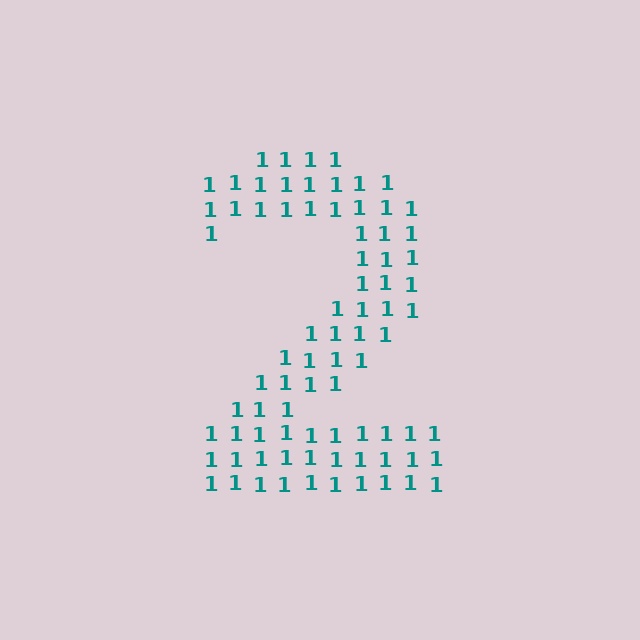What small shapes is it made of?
It is made of small digit 1's.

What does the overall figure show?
The overall figure shows the digit 2.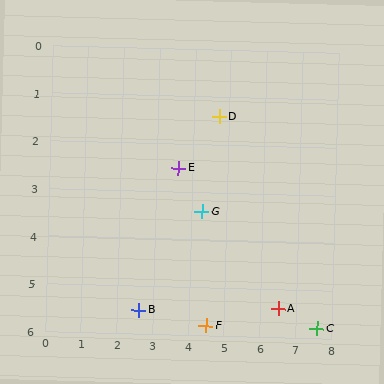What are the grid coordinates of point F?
Point F is at approximately (4.5, 5.8).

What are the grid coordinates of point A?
Point A is at approximately (6.5, 5.4).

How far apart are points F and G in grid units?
Points F and G are about 2.4 grid units apart.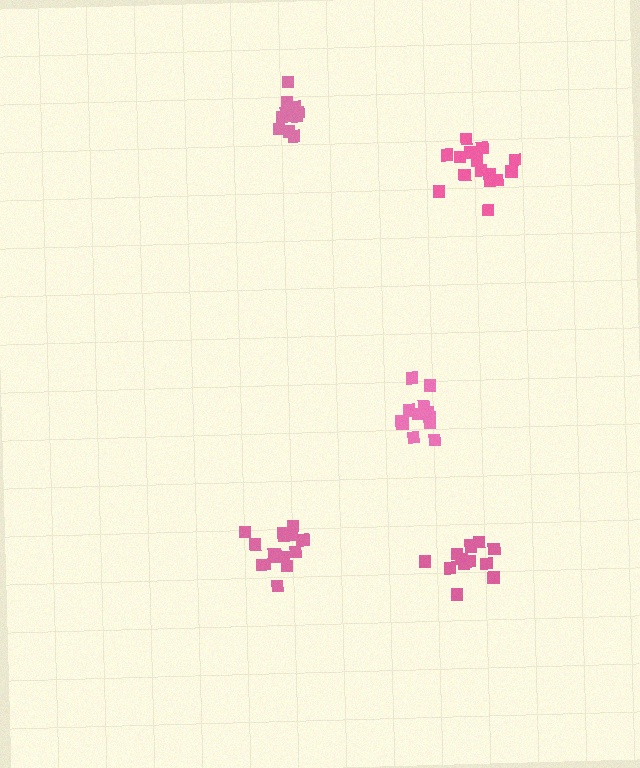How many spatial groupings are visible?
There are 5 spatial groupings.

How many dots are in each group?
Group 1: 17 dots, Group 2: 12 dots, Group 3: 14 dots, Group 4: 15 dots, Group 5: 12 dots (70 total).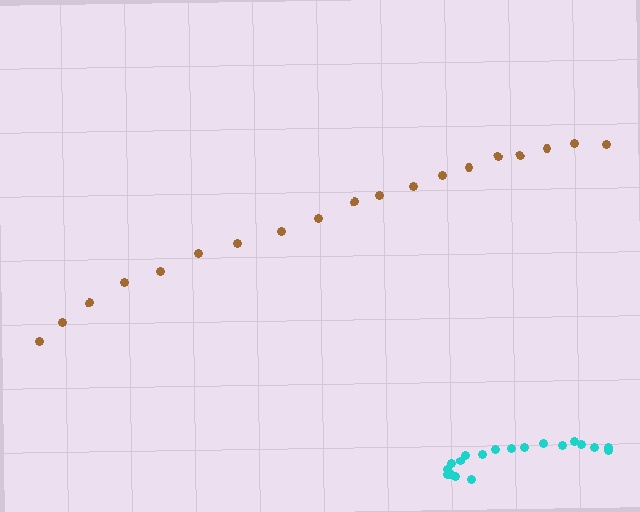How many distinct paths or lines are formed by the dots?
There are 2 distinct paths.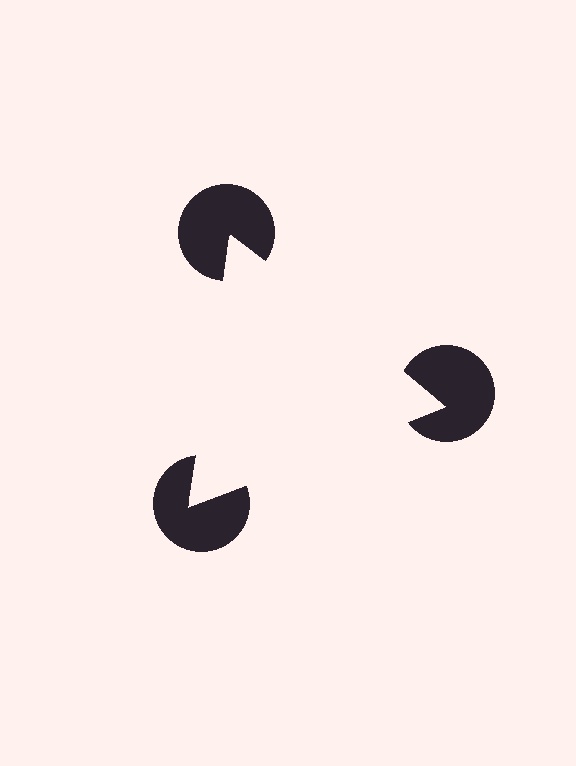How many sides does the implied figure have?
3 sides.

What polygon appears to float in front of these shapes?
An illusory triangle — its edges are inferred from the aligned wedge cuts in the pac-man discs, not physically drawn.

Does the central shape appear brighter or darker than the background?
It typically appears slightly brighter than the background, even though no actual brightness change is drawn.